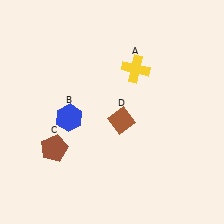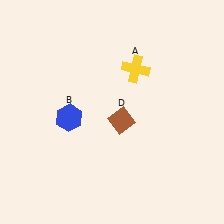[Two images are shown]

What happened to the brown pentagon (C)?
The brown pentagon (C) was removed in Image 2. It was in the bottom-left area of Image 1.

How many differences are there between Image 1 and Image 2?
There is 1 difference between the two images.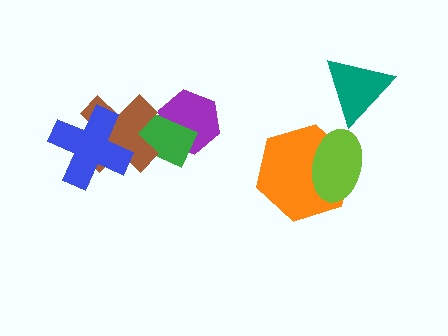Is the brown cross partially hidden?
Yes, it is partially covered by another shape.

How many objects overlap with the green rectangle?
2 objects overlap with the green rectangle.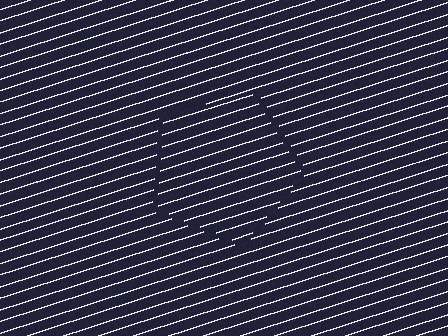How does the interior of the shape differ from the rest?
The interior of the shape contains the same grating, shifted by half a period — the contour is defined by the phase discontinuity where line-ends from the inner and outer gratings abut.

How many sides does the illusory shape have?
5 sides — the line-ends trace a pentagon.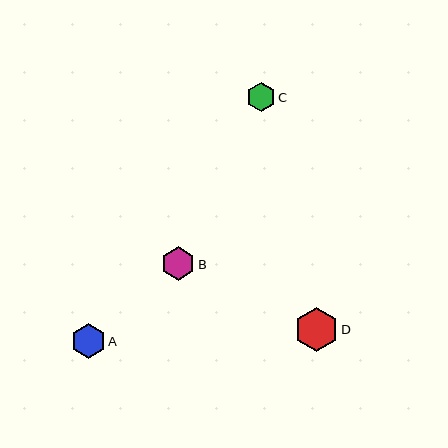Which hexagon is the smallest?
Hexagon C is the smallest with a size of approximately 29 pixels.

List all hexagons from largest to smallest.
From largest to smallest: D, A, B, C.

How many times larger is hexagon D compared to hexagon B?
Hexagon D is approximately 1.3 times the size of hexagon B.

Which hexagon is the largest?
Hexagon D is the largest with a size of approximately 44 pixels.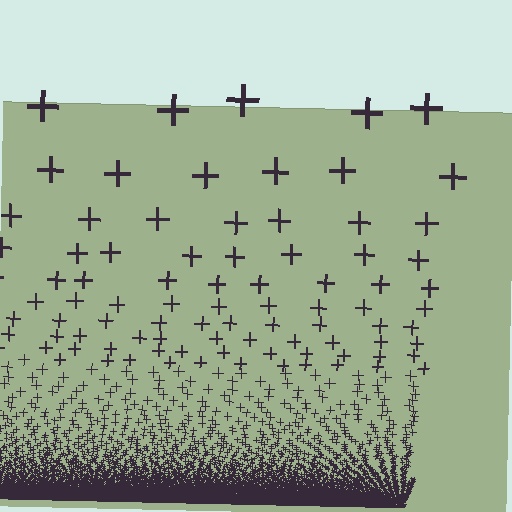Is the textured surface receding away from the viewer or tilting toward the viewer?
The surface appears to tilt toward the viewer. Texture elements get larger and sparser toward the top.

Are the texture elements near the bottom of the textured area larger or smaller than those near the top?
Smaller. The gradient is inverted — elements near the bottom are smaller and denser.